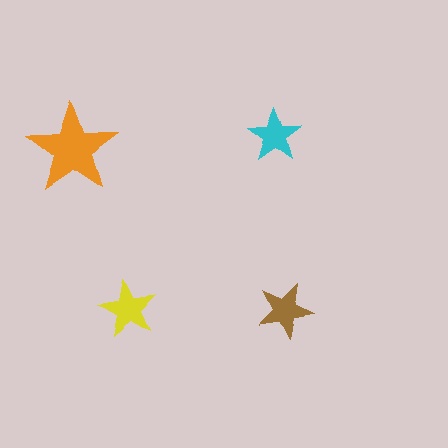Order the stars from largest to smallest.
the orange one, the yellow one, the brown one, the cyan one.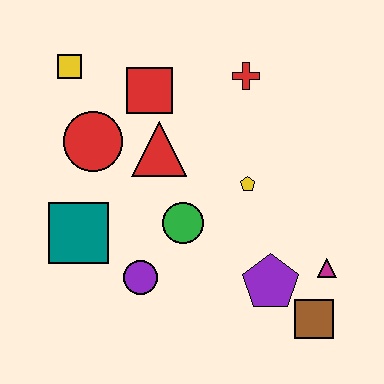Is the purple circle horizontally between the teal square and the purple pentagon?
Yes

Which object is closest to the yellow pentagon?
The green circle is closest to the yellow pentagon.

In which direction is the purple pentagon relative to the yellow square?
The purple pentagon is below the yellow square.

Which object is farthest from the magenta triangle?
The yellow square is farthest from the magenta triangle.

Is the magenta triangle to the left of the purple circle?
No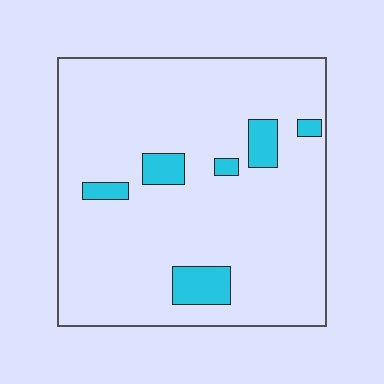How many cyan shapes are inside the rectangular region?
6.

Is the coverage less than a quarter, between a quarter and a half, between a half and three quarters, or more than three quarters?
Less than a quarter.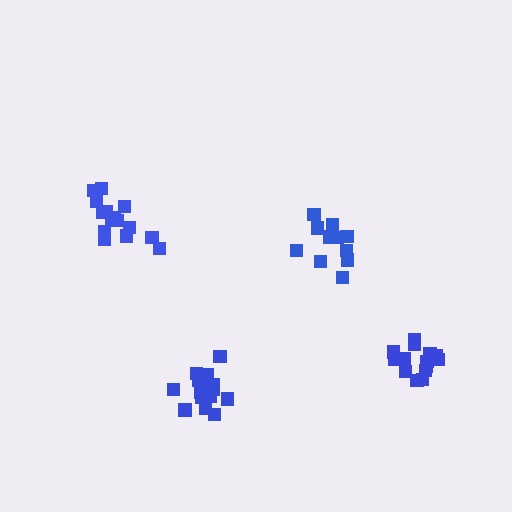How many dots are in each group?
Group 1: 15 dots, Group 2: 11 dots, Group 3: 16 dots, Group 4: 14 dots (56 total).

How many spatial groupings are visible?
There are 4 spatial groupings.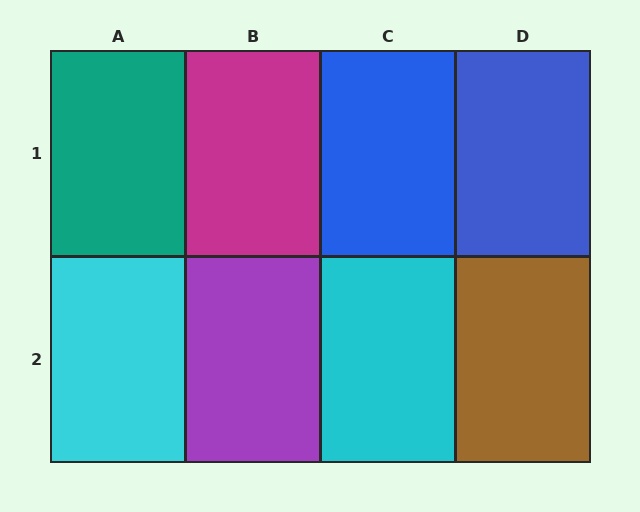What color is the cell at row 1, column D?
Blue.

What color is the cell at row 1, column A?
Teal.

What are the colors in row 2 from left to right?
Cyan, purple, cyan, brown.